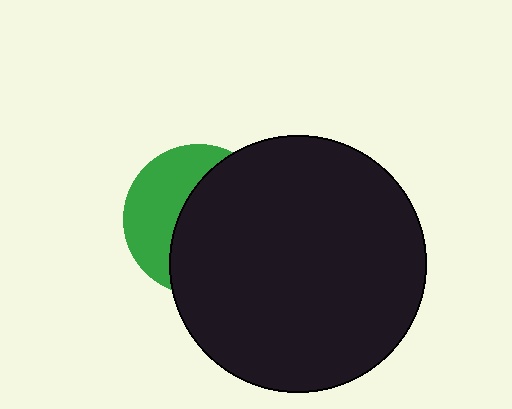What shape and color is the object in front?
The object in front is a black circle.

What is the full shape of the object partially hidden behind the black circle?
The partially hidden object is a green circle.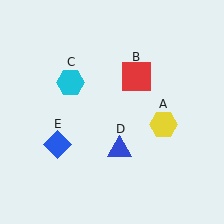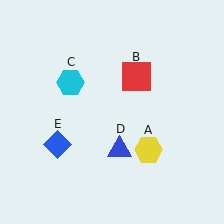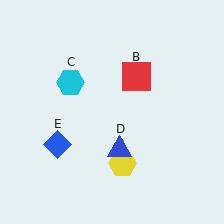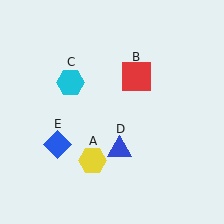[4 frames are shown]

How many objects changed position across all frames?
1 object changed position: yellow hexagon (object A).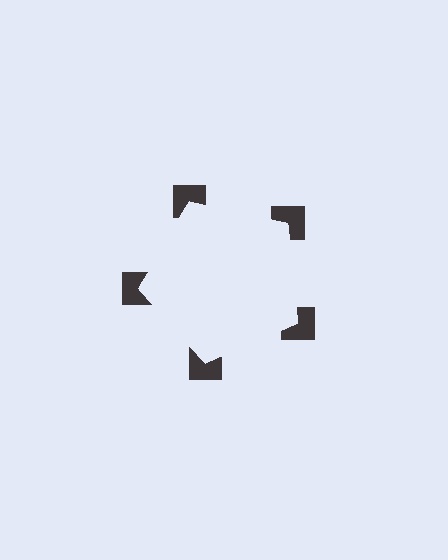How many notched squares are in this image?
There are 5 — one at each vertex of the illusory pentagon.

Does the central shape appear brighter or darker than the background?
It typically appears slightly brighter than the background, even though no actual brightness change is drawn.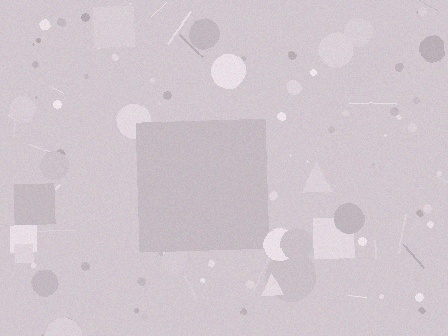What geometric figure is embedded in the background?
A square is embedded in the background.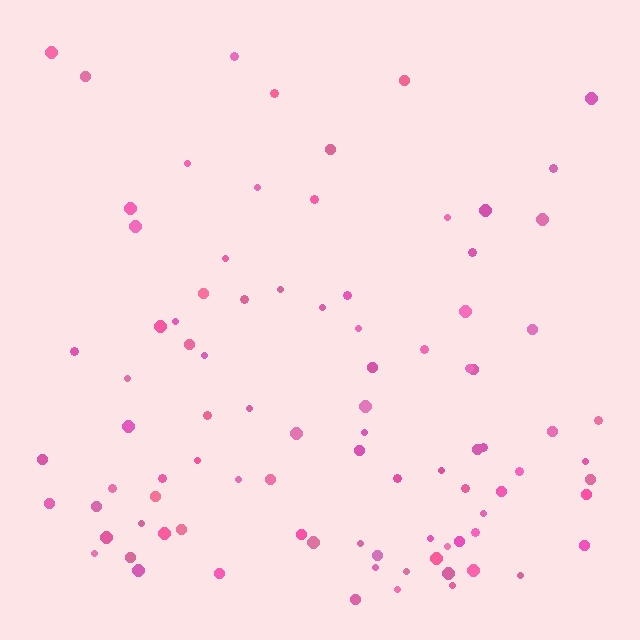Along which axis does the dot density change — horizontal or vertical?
Vertical.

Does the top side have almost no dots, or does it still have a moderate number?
Still a moderate number, just noticeably fewer than the bottom.